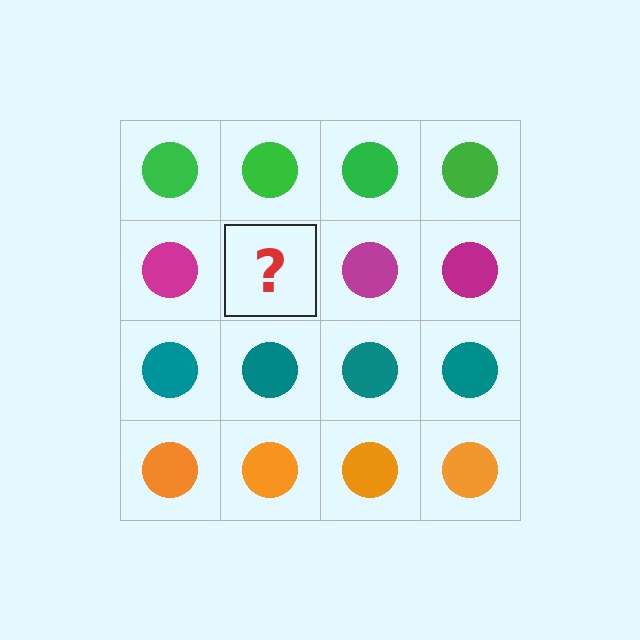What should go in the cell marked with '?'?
The missing cell should contain a magenta circle.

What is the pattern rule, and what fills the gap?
The rule is that each row has a consistent color. The gap should be filled with a magenta circle.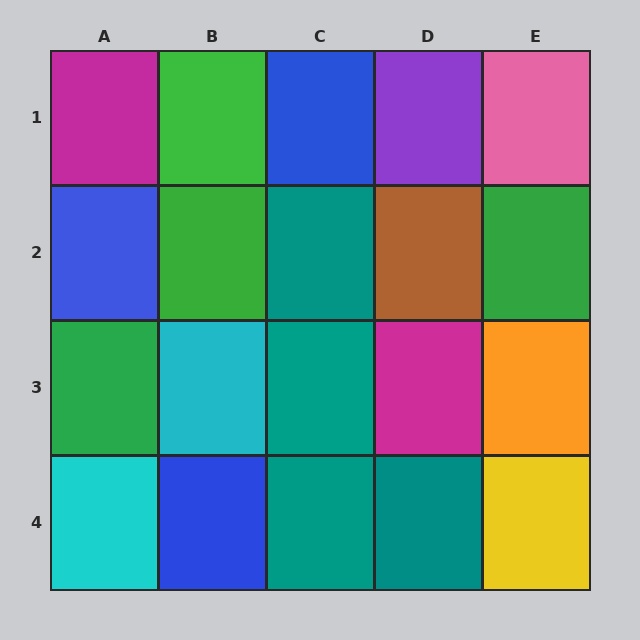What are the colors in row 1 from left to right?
Magenta, green, blue, purple, pink.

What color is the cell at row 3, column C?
Teal.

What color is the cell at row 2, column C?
Teal.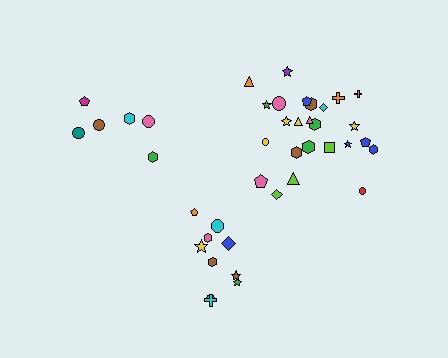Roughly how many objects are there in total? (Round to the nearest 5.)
Roughly 40 objects in total.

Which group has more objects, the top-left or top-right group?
The top-right group.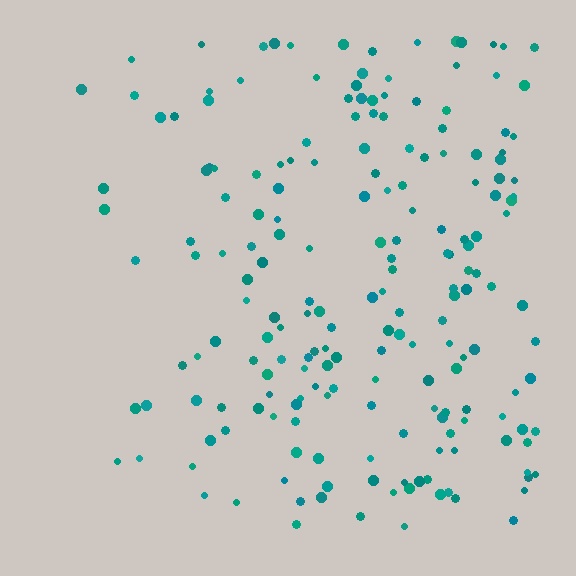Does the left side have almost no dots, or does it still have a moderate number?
Still a moderate number, just noticeably fewer than the right.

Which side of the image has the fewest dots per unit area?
The left.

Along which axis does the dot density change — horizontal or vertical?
Horizontal.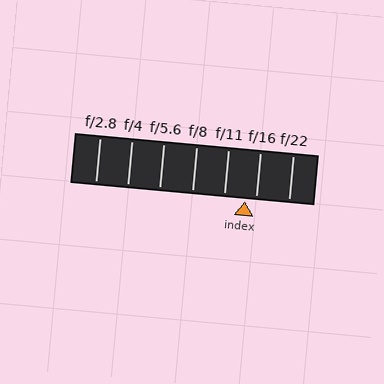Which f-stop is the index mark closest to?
The index mark is closest to f/16.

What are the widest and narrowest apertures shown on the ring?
The widest aperture shown is f/2.8 and the narrowest is f/22.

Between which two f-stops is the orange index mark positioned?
The index mark is between f/11 and f/16.